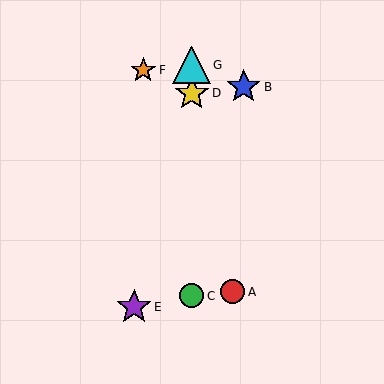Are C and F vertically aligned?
No, C is at x≈192 and F is at x≈143.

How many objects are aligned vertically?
3 objects (C, D, G) are aligned vertically.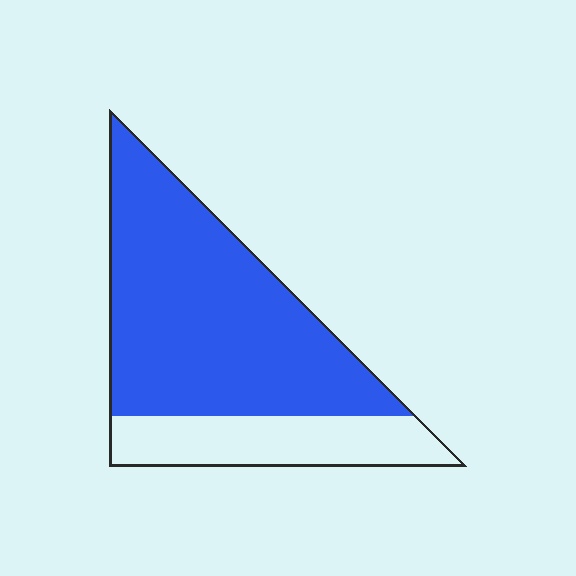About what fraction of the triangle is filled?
About three quarters (3/4).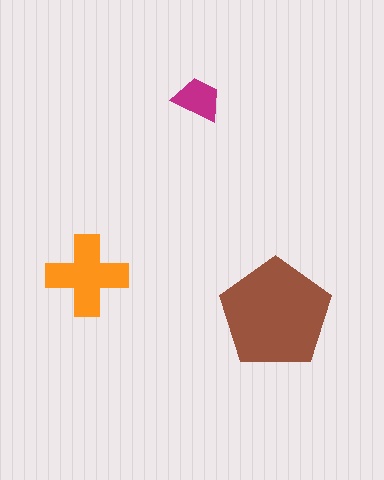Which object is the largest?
The brown pentagon.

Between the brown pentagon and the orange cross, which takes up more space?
The brown pentagon.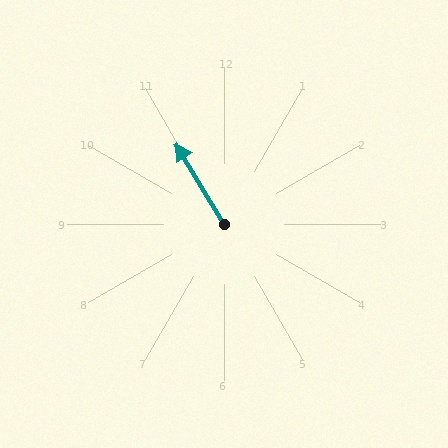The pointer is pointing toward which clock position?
Roughly 11 o'clock.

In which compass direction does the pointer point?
Northwest.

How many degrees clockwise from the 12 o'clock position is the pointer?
Approximately 329 degrees.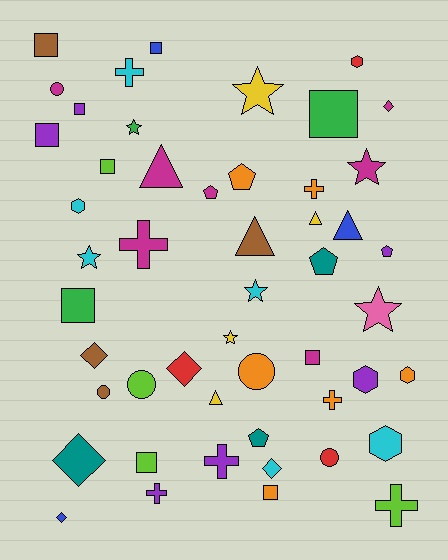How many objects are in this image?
There are 50 objects.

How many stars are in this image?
There are 7 stars.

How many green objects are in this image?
There are 3 green objects.